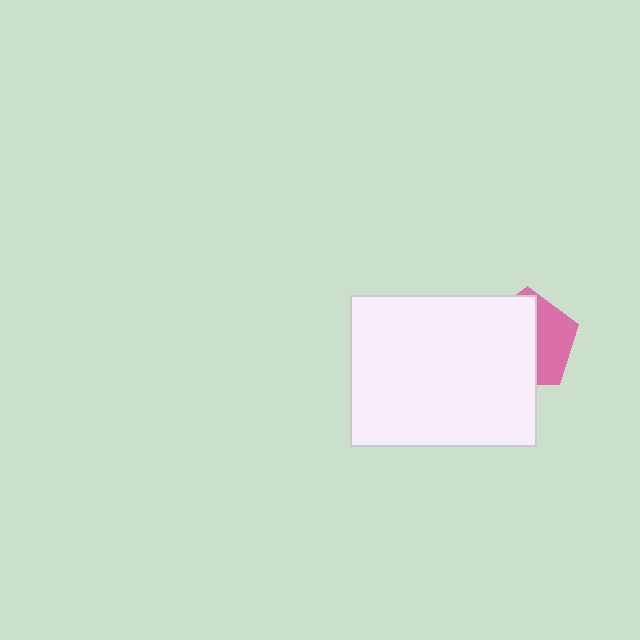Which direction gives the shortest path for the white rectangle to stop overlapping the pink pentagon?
Moving left gives the shortest separation.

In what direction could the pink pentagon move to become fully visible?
The pink pentagon could move right. That would shift it out from behind the white rectangle entirely.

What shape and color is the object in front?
The object in front is a white rectangle.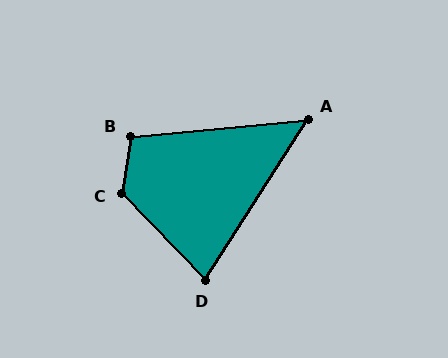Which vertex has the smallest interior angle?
A, at approximately 52 degrees.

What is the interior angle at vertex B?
Approximately 103 degrees (obtuse).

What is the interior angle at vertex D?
Approximately 77 degrees (acute).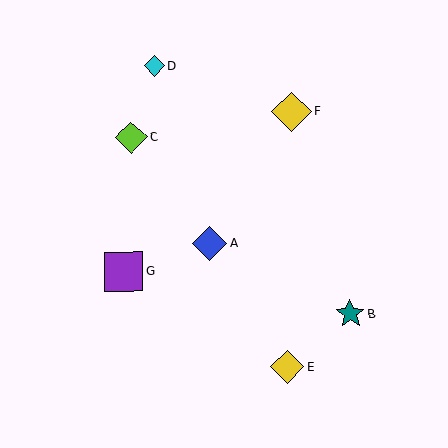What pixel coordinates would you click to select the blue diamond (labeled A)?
Click at (210, 243) to select the blue diamond A.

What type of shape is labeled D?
Shape D is a cyan diamond.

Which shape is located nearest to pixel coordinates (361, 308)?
The teal star (labeled B) at (350, 314) is nearest to that location.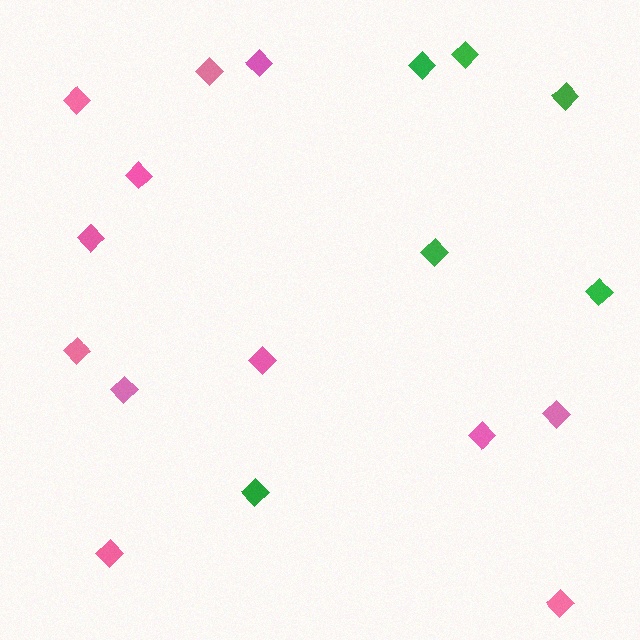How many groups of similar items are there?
There are 2 groups: one group of green diamonds (6) and one group of pink diamonds (12).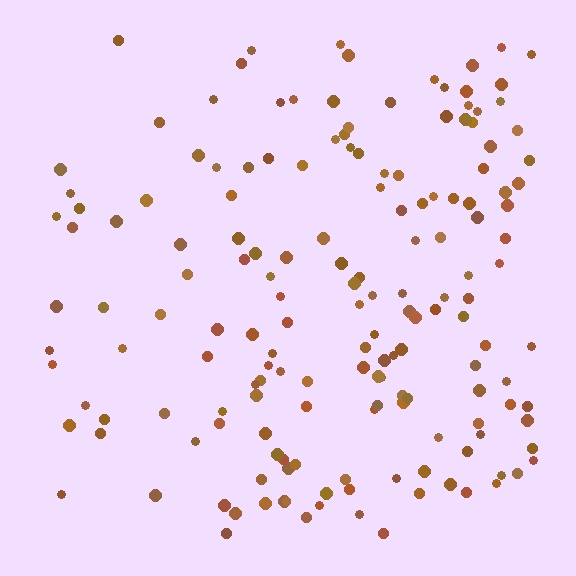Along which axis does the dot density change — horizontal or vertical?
Horizontal.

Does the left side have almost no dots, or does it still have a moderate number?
Still a moderate number, just noticeably fewer than the right.